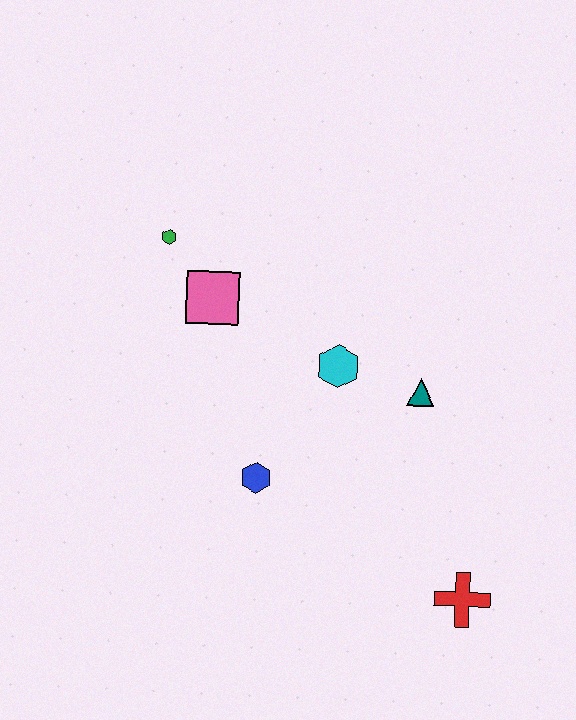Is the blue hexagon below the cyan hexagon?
Yes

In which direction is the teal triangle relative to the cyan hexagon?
The teal triangle is to the right of the cyan hexagon.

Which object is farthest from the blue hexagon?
The green hexagon is farthest from the blue hexagon.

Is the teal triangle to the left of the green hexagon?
No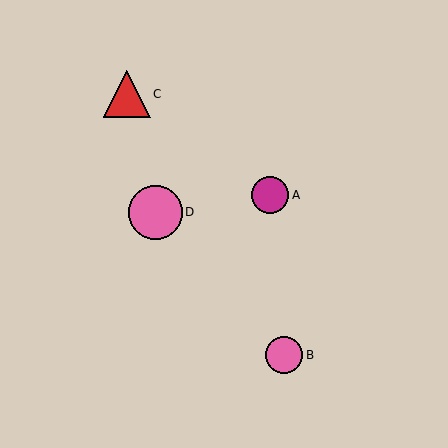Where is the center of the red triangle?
The center of the red triangle is at (127, 94).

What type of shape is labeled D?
Shape D is a pink circle.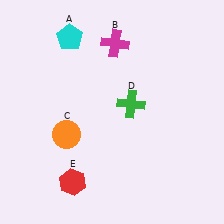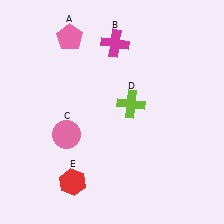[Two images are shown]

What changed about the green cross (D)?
In Image 1, D is green. In Image 2, it changed to lime.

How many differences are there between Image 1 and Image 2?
There are 3 differences between the two images.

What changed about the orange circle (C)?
In Image 1, C is orange. In Image 2, it changed to pink.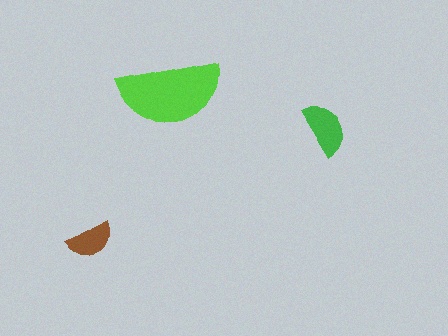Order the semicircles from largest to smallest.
the lime one, the green one, the brown one.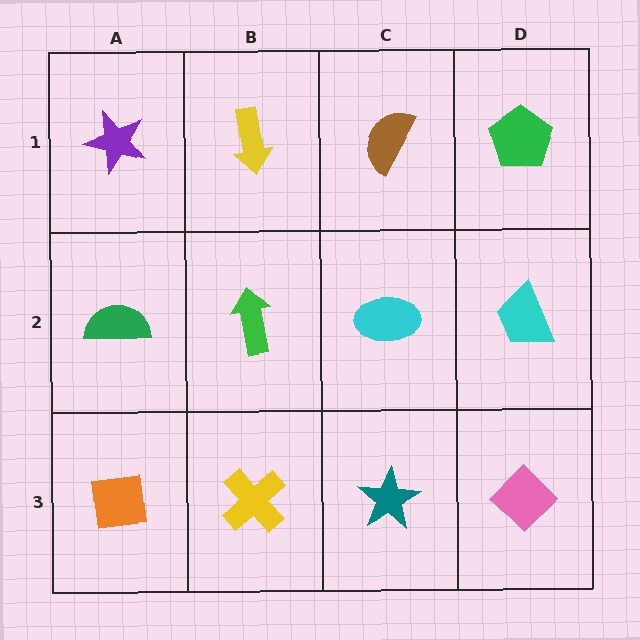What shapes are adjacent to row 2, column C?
A brown semicircle (row 1, column C), a teal star (row 3, column C), a green arrow (row 2, column B), a cyan trapezoid (row 2, column D).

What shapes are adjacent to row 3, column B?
A green arrow (row 2, column B), an orange square (row 3, column A), a teal star (row 3, column C).